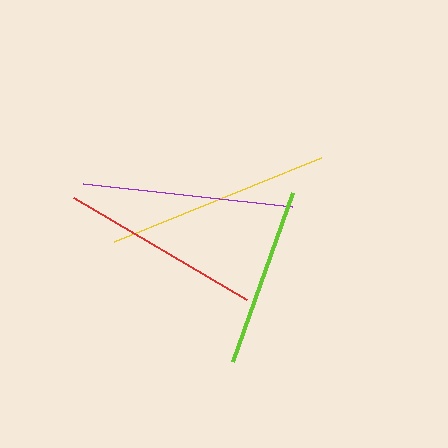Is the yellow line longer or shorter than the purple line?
The yellow line is longer than the purple line.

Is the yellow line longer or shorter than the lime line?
The yellow line is longer than the lime line.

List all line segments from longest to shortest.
From longest to shortest: yellow, purple, red, lime.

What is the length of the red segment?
The red segment is approximately 201 pixels long.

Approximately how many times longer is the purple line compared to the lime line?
The purple line is approximately 1.2 times the length of the lime line.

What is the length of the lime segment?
The lime segment is approximately 180 pixels long.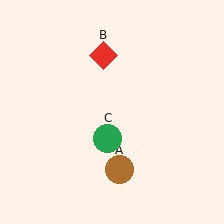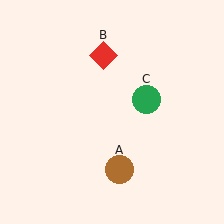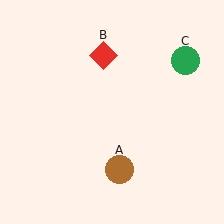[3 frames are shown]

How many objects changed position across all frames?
1 object changed position: green circle (object C).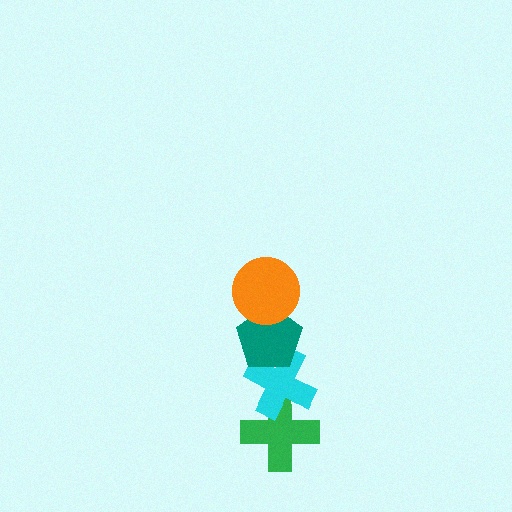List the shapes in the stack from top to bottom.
From top to bottom: the orange circle, the teal pentagon, the cyan cross, the green cross.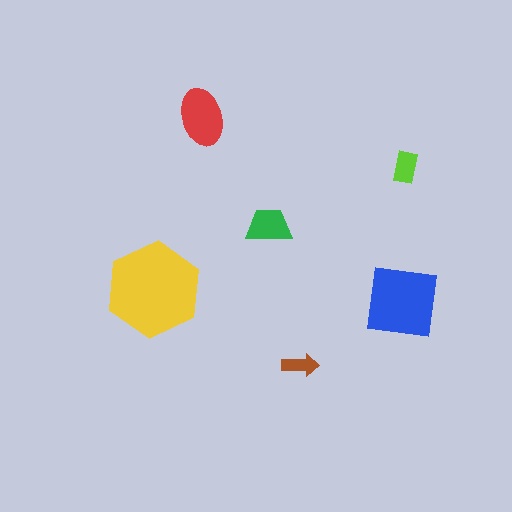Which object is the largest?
The yellow hexagon.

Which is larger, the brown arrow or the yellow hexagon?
The yellow hexagon.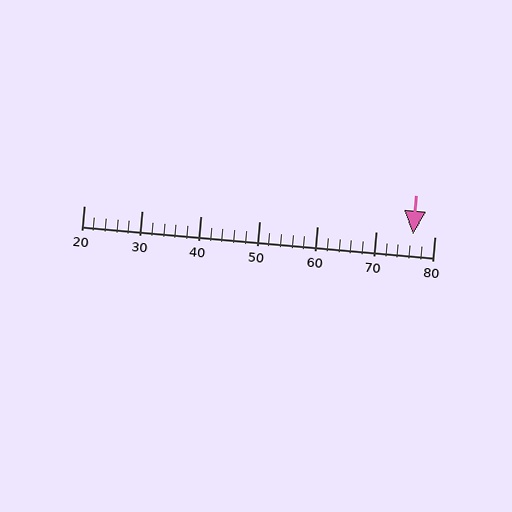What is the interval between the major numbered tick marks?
The major tick marks are spaced 10 units apart.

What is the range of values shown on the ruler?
The ruler shows values from 20 to 80.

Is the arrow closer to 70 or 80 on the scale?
The arrow is closer to 80.